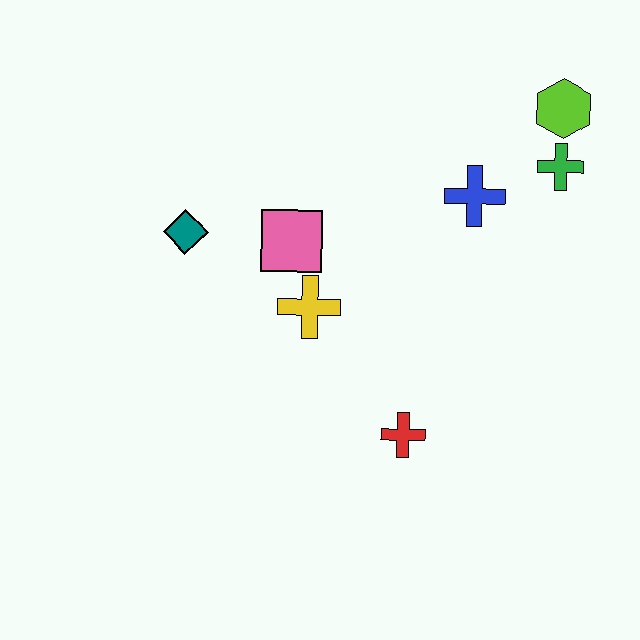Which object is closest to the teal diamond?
The pink square is closest to the teal diamond.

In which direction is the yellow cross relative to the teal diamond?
The yellow cross is to the right of the teal diamond.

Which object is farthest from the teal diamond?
The lime hexagon is farthest from the teal diamond.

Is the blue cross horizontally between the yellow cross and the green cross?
Yes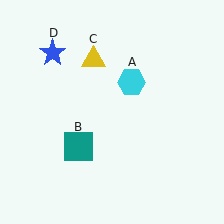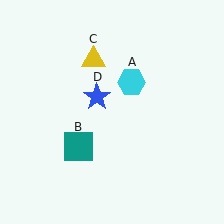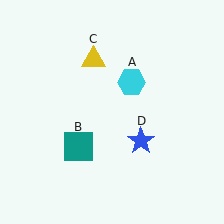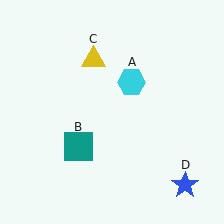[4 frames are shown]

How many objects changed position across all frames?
1 object changed position: blue star (object D).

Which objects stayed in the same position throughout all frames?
Cyan hexagon (object A) and teal square (object B) and yellow triangle (object C) remained stationary.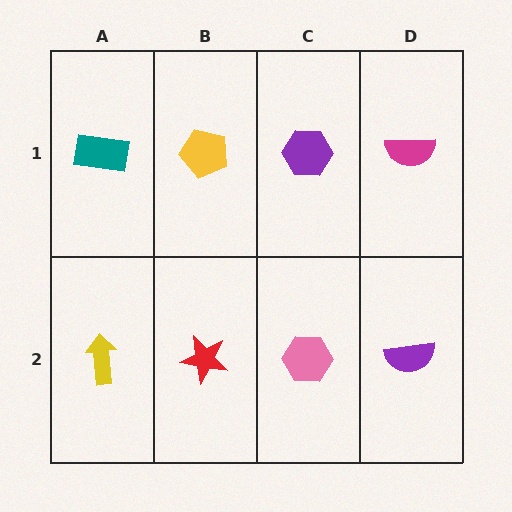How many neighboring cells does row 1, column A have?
2.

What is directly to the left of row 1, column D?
A purple hexagon.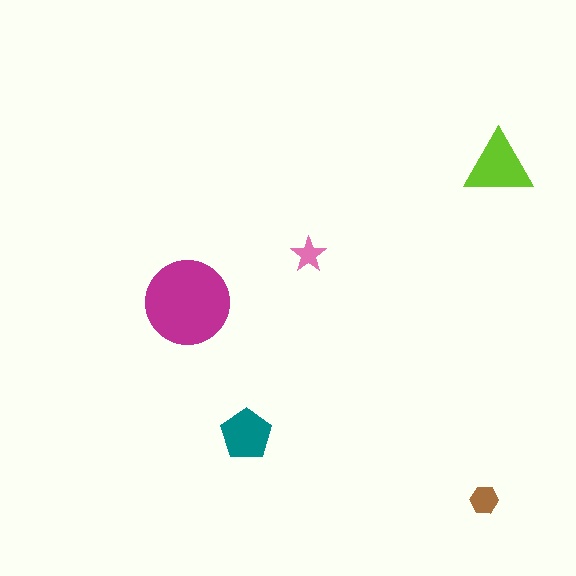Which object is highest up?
The lime triangle is topmost.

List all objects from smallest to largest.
The pink star, the brown hexagon, the teal pentagon, the lime triangle, the magenta circle.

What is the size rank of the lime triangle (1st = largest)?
2nd.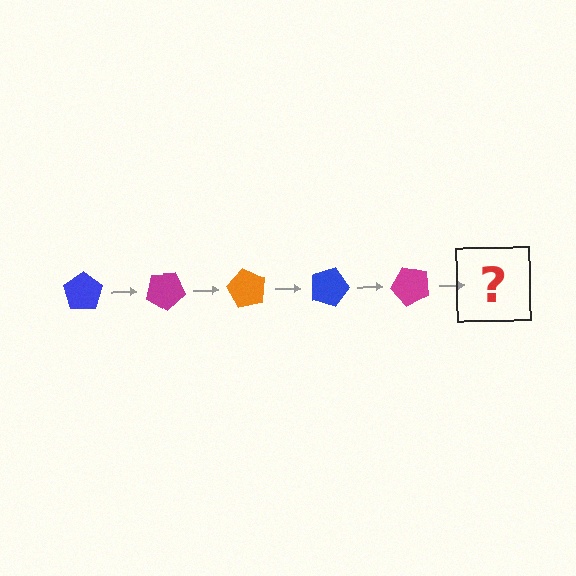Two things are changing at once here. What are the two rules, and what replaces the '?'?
The two rules are that it rotates 30 degrees each step and the color cycles through blue, magenta, and orange. The '?' should be an orange pentagon, rotated 150 degrees from the start.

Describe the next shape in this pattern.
It should be an orange pentagon, rotated 150 degrees from the start.